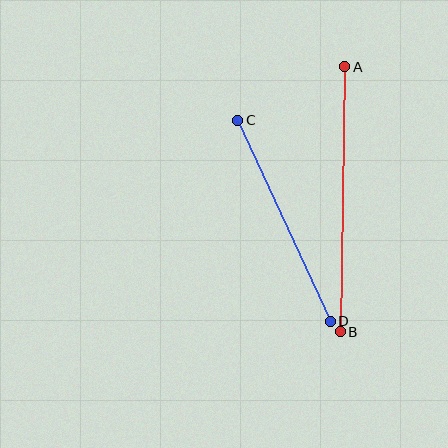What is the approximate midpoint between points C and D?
The midpoint is at approximately (284, 221) pixels.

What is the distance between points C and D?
The distance is approximately 221 pixels.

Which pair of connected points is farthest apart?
Points A and B are farthest apart.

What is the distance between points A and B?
The distance is approximately 265 pixels.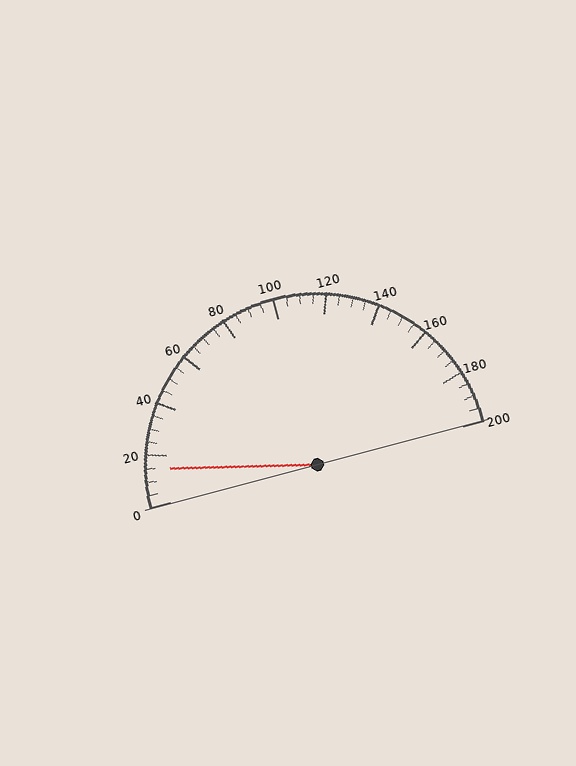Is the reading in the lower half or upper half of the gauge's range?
The reading is in the lower half of the range (0 to 200).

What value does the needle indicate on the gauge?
The needle indicates approximately 15.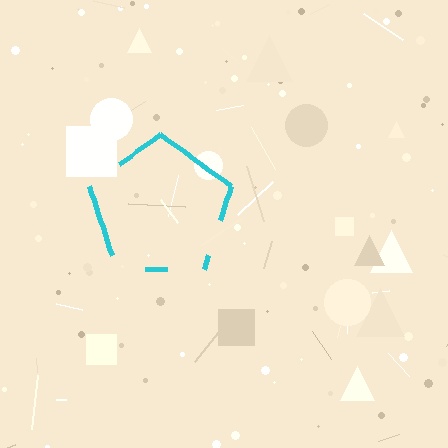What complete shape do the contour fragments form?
The contour fragments form a pentagon.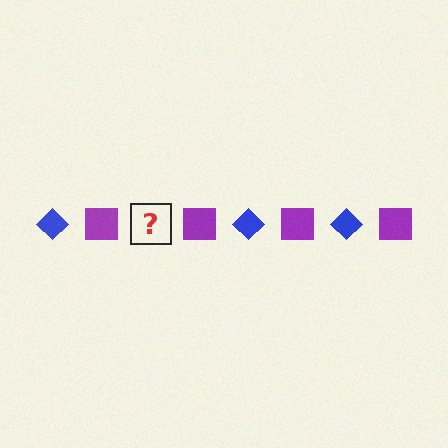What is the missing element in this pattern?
The missing element is a blue diamond.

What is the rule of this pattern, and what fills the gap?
The rule is that the pattern alternates between blue diamond and purple square. The gap should be filled with a blue diamond.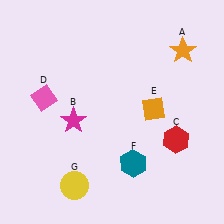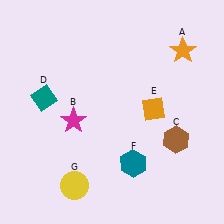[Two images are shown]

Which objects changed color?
C changed from red to brown. D changed from pink to teal.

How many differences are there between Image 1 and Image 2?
There are 2 differences between the two images.